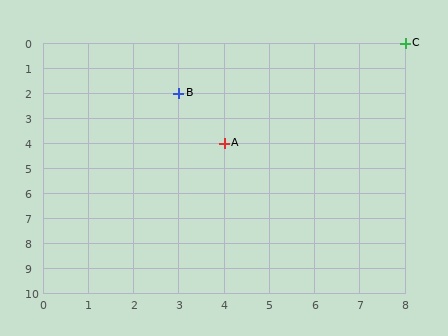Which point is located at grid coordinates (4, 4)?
Point A is at (4, 4).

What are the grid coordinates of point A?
Point A is at grid coordinates (4, 4).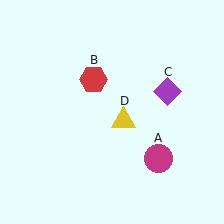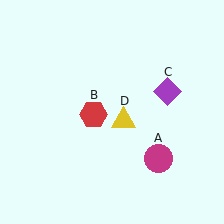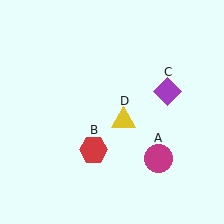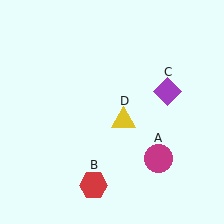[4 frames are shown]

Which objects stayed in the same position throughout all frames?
Magenta circle (object A) and purple diamond (object C) and yellow triangle (object D) remained stationary.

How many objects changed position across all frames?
1 object changed position: red hexagon (object B).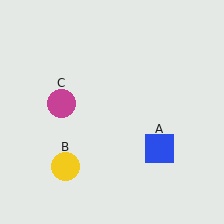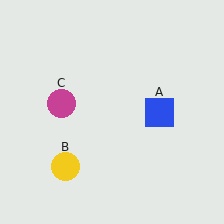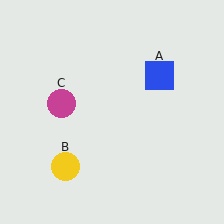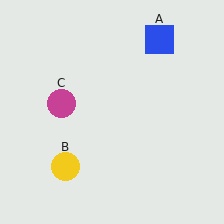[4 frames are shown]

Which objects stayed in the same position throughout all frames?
Yellow circle (object B) and magenta circle (object C) remained stationary.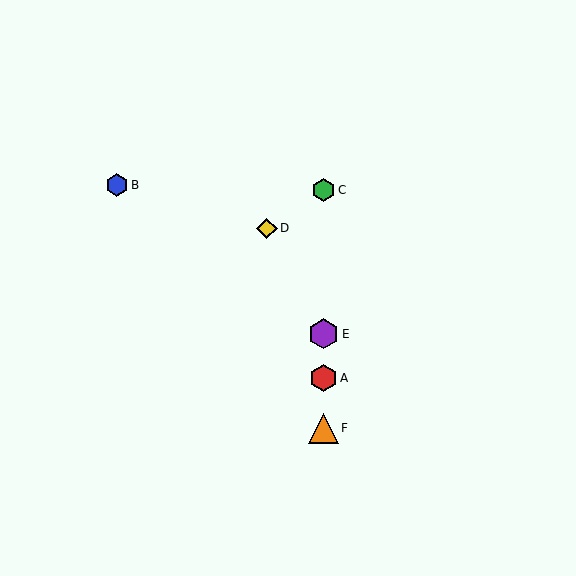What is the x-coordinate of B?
Object B is at x≈117.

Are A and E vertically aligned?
Yes, both are at x≈323.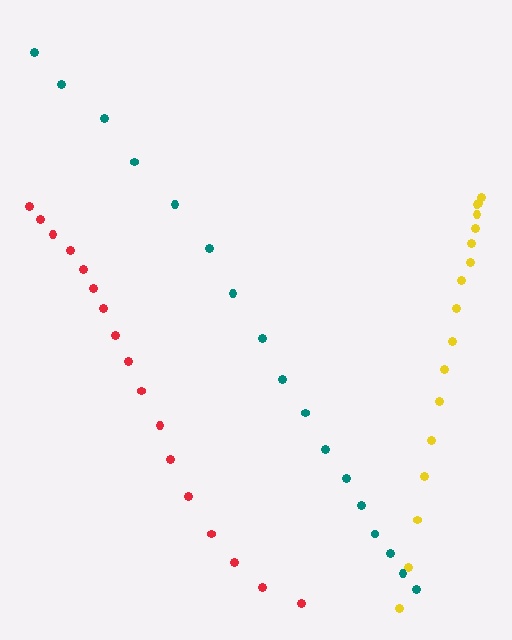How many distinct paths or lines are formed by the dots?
There are 3 distinct paths.